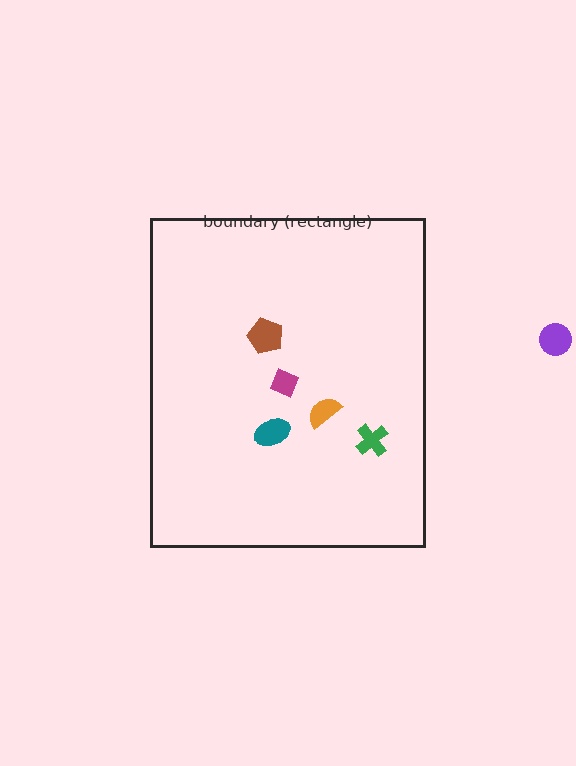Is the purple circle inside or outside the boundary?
Outside.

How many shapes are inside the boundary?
5 inside, 1 outside.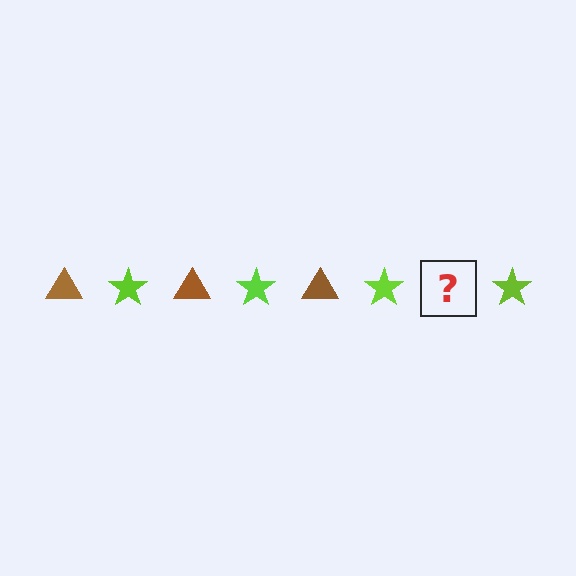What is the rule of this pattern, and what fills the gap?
The rule is that the pattern alternates between brown triangle and lime star. The gap should be filled with a brown triangle.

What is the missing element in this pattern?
The missing element is a brown triangle.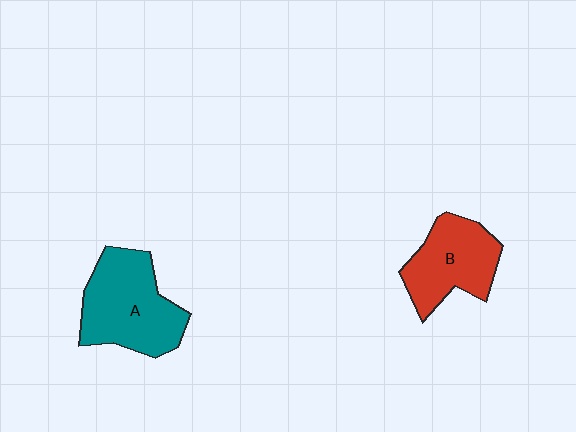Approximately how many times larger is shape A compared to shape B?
Approximately 1.3 times.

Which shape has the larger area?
Shape A (teal).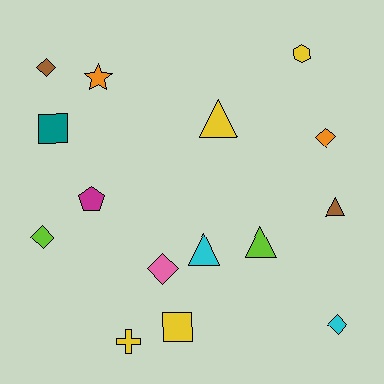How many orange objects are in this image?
There are 2 orange objects.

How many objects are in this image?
There are 15 objects.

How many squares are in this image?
There are 2 squares.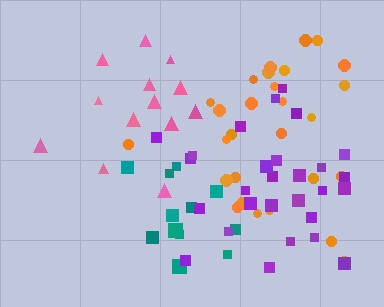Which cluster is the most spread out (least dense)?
Pink.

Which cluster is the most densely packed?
Teal.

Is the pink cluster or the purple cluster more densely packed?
Purple.